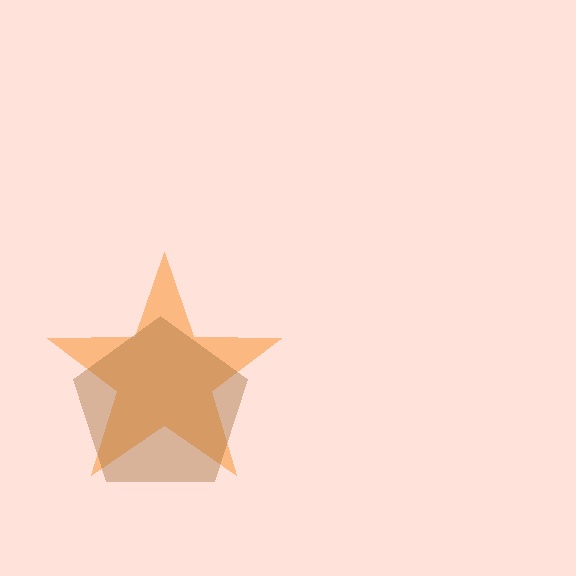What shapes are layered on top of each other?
The layered shapes are: an orange star, a brown pentagon.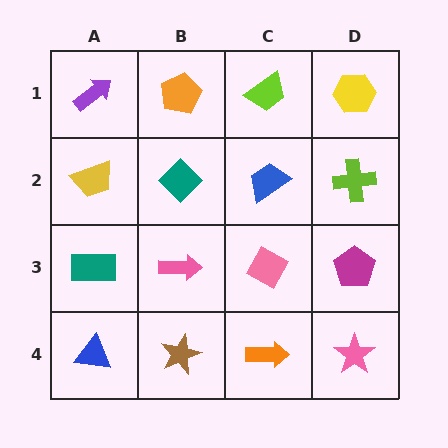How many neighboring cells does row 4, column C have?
3.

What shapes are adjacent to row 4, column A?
A teal rectangle (row 3, column A), a brown star (row 4, column B).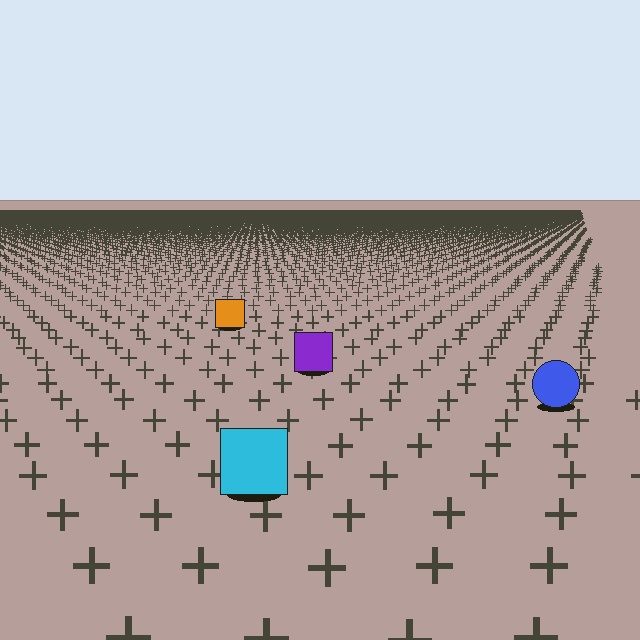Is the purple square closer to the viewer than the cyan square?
No. The cyan square is closer — you can tell from the texture gradient: the ground texture is coarser near it.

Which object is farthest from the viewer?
The orange square is farthest from the viewer. It appears smaller and the ground texture around it is denser.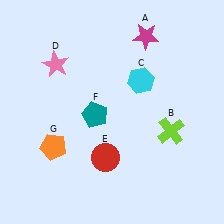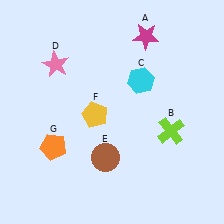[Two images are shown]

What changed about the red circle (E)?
In Image 1, E is red. In Image 2, it changed to brown.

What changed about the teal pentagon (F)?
In Image 1, F is teal. In Image 2, it changed to yellow.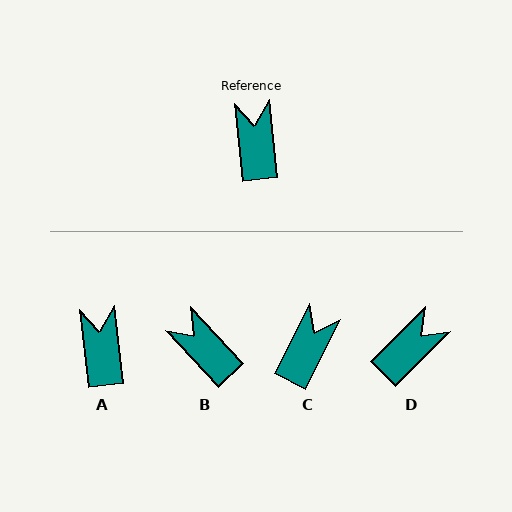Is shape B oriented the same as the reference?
No, it is off by about 37 degrees.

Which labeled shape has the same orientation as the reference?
A.